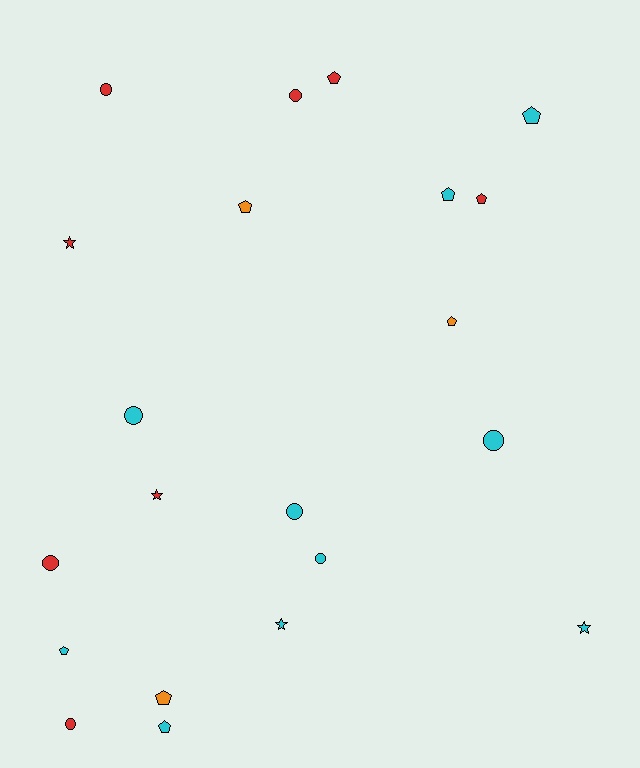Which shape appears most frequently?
Pentagon, with 9 objects.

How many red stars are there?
There are 2 red stars.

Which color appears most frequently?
Cyan, with 10 objects.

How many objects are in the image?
There are 21 objects.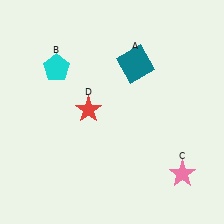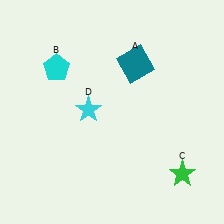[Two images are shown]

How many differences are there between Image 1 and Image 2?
There are 2 differences between the two images.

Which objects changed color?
C changed from pink to green. D changed from red to cyan.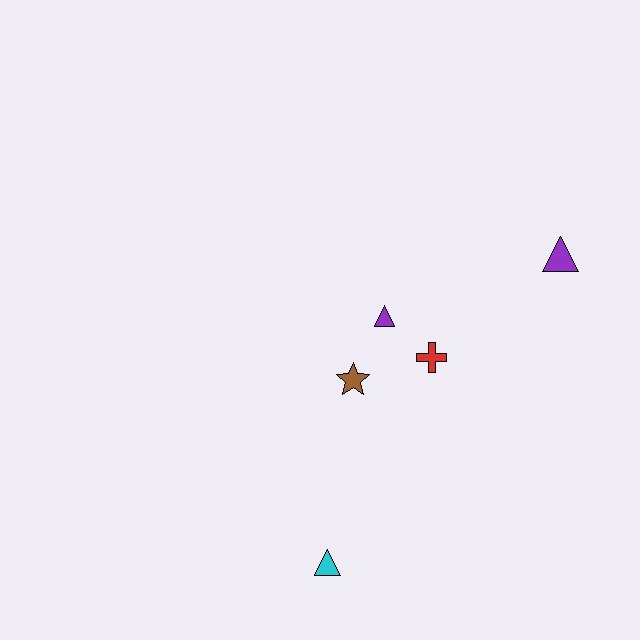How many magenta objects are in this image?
There are no magenta objects.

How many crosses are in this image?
There is 1 cross.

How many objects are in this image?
There are 5 objects.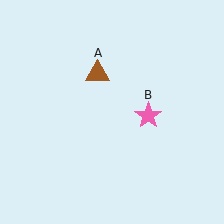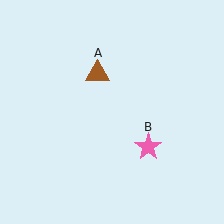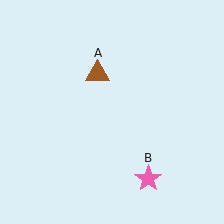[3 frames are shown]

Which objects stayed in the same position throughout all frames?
Brown triangle (object A) remained stationary.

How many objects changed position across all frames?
1 object changed position: pink star (object B).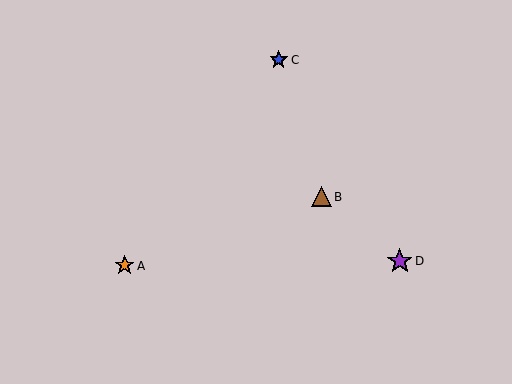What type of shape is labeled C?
Shape C is a blue star.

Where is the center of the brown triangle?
The center of the brown triangle is at (321, 197).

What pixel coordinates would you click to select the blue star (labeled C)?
Click at (279, 60) to select the blue star C.